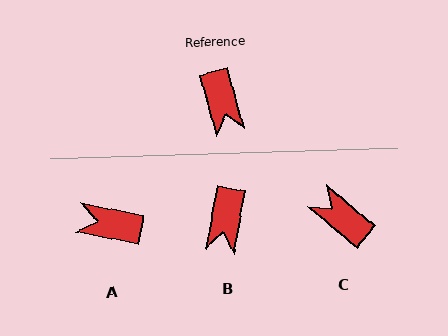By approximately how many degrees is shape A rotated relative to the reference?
Approximately 117 degrees clockwise.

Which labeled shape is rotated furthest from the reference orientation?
C, about 146 degrees away.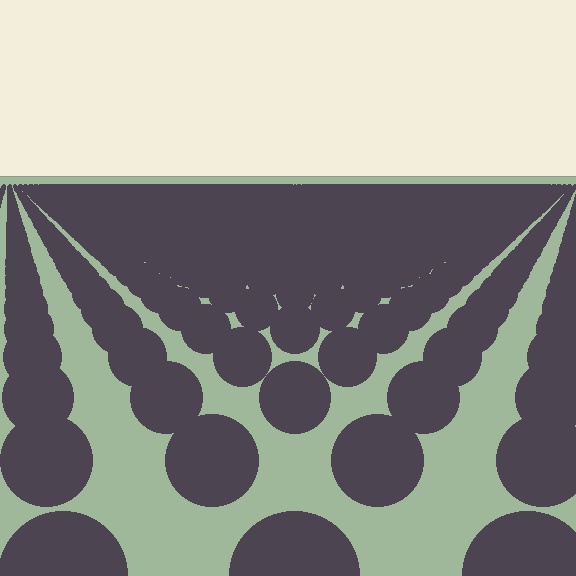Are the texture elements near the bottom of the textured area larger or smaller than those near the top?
Larger. Near the bottom, elements are closer to the viewer and appear at a bigger on-screen size.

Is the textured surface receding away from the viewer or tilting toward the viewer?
The surface is receding away from the viewer. Texture elements get smaller and denser toward the top.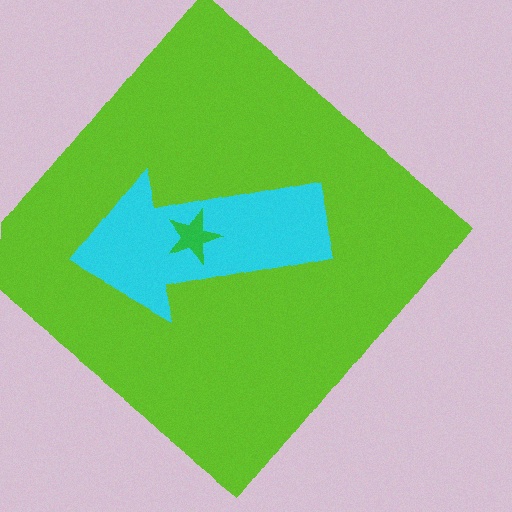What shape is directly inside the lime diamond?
The cyan arrow.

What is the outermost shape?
The lime diamond.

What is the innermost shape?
The green star.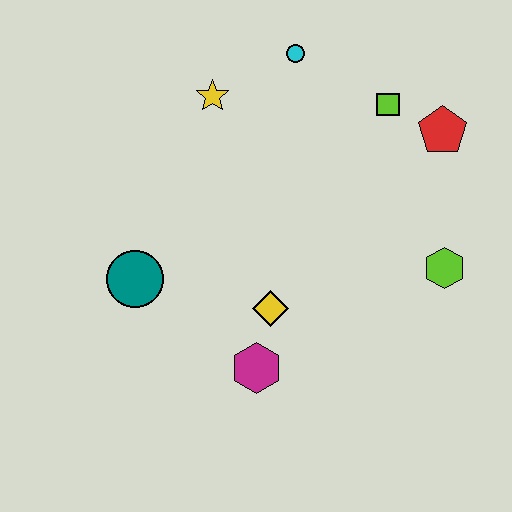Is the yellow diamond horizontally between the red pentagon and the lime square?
No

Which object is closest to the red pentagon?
The lime square is closest to the red pentagon.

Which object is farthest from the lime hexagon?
The teal circle is farthest from the lime hexagon.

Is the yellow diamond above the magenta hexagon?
Yes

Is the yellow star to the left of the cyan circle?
Yes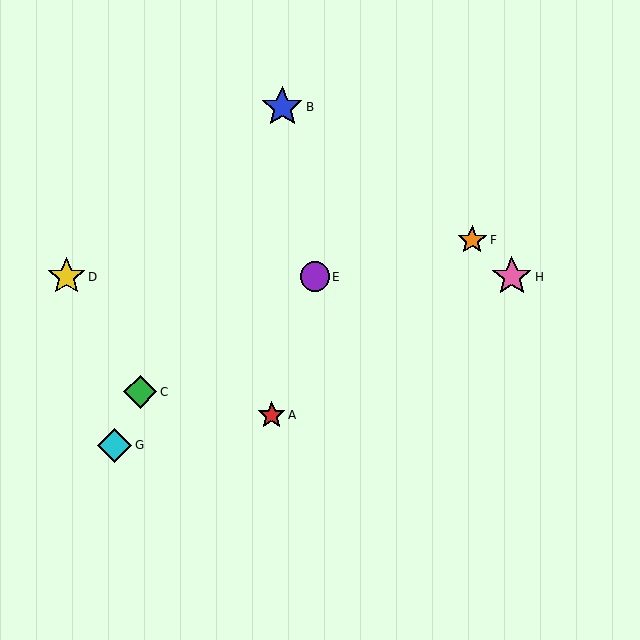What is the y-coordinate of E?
Object E is at y≈277.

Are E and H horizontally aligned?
Yes, both are at y≈277.